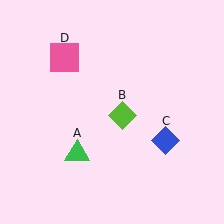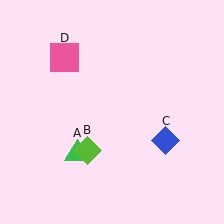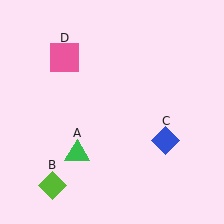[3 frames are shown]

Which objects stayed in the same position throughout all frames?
Green triangle (object A) and blue diamond (object C) and pink square (object D) remained stationary.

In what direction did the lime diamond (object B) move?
The lime diamond (object B) moved down and to the left.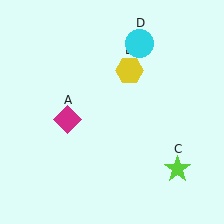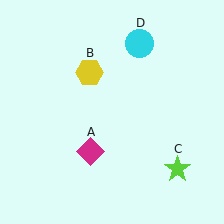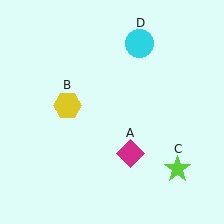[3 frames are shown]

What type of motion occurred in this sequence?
The magenta diamond (object A), yellow hexagon (object B) rotated counterclockwise around the center of the scene.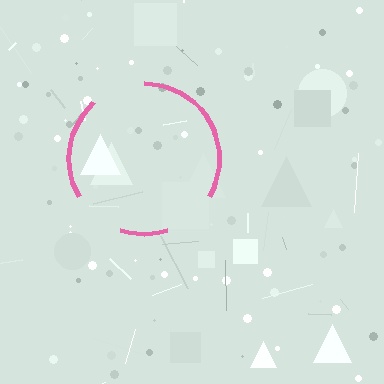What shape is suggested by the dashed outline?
The dashed outline suggests a circle.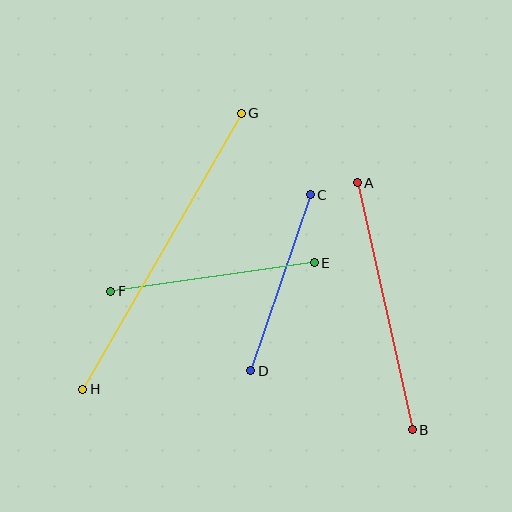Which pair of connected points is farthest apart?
Points G and H are farthest apart.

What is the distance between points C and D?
The distance is approximately 186 pixels.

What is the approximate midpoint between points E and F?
The midpoint is at approximately (212, 277) pixels.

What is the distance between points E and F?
The distance is approximately 205 pixels.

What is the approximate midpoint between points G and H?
The midpoint is at approximately (162, 251) pixels.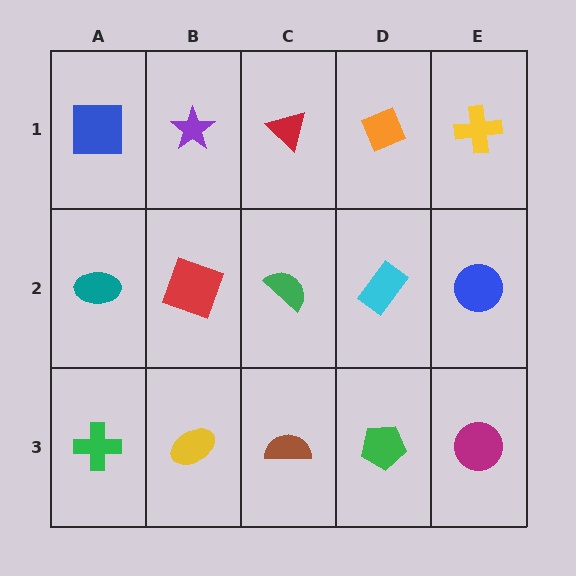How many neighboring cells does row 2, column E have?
3.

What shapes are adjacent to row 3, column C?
A green semicircle (row 2, column C), a yellow ellipse (row 3, column B), a green pentagon (row 3, column D).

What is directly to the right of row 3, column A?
A yellow ellipse.